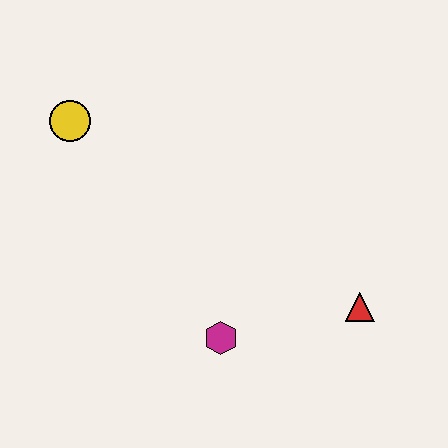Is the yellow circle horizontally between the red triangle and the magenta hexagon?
No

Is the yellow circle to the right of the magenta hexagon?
No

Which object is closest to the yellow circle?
The magenta hexagon is closest to the yellow circle.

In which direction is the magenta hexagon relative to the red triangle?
The magenta hexagon is to the left of the red triangle.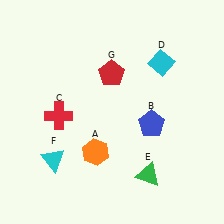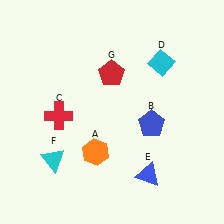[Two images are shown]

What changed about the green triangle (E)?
In Image 1, E is green. In Image 2, it changed to blue.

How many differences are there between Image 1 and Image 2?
There is 1 difference between the two images.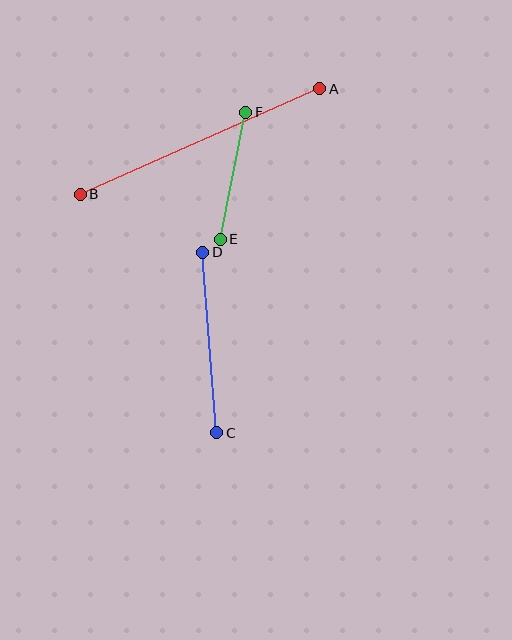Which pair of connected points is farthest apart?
Points A and B are farthest apart.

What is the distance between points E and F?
The distance is approximately 130 pixels.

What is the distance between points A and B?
The distance is approximately 262 pixels.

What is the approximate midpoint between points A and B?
The midpoint is at approximately (200, 142) pixels.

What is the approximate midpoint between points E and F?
The midpoint is at approximately (233, 176) pixels.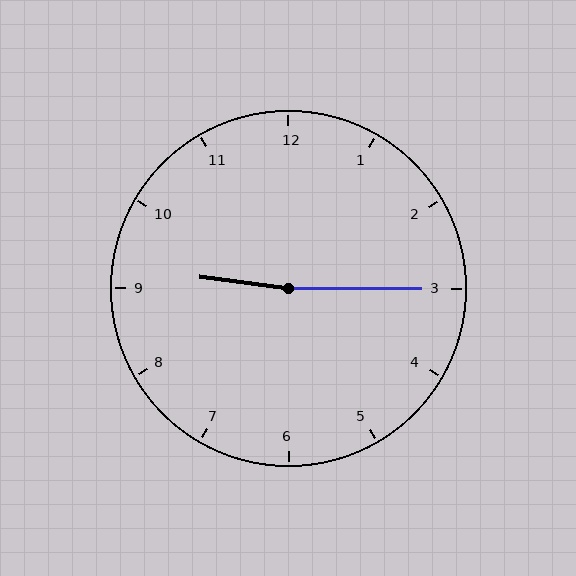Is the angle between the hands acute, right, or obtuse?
It is obtuse.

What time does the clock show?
9:15.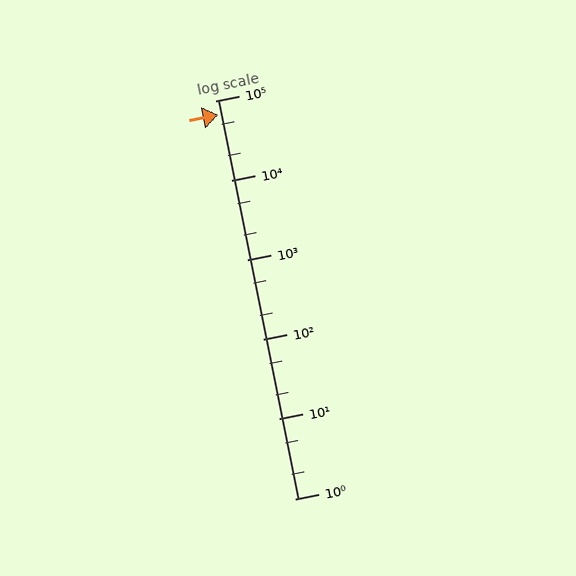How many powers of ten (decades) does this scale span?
The scale spans 5 decades, from 1 to 100000.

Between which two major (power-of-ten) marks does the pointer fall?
The pointer is between 10000 and 100000.